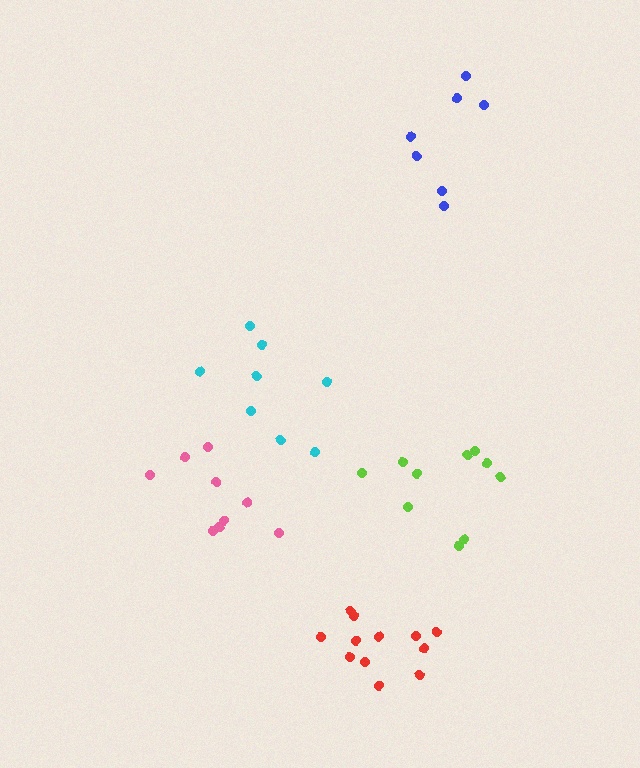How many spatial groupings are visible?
There are 5 spatial groupings.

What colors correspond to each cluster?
The clusters are colored: pink, blue, lime, cyan, red.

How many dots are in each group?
Group 1: 9 dots, Group 2: 7 dots, Group 3: 10 dots, Group 4: 8 dots, Group 5: 12 dots (46 total).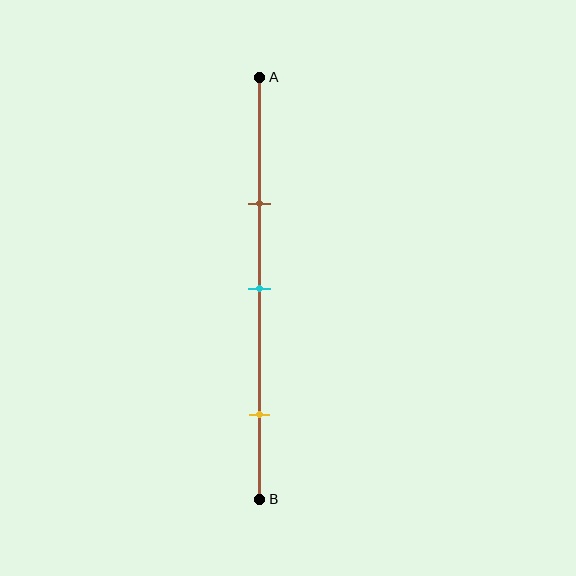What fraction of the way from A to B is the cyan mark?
The cyan mark is approximately 50% (0.5) of the way from A to B.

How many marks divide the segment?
There are 3 marks dividing the segment.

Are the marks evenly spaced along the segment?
No, the marks are not evenly spaced.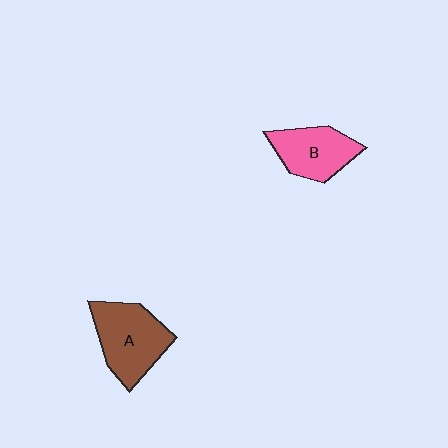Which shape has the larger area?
Shape A (brown).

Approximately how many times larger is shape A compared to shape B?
Approximately 1.3 times.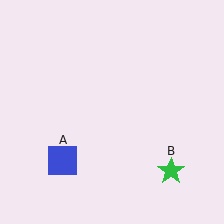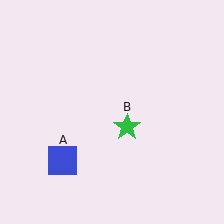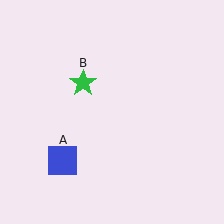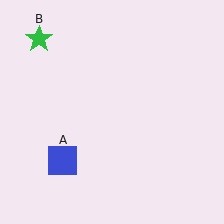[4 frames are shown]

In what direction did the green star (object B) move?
The green star (object B) moved up and to the left.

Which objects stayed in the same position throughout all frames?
Blue square (object A) remained stationary.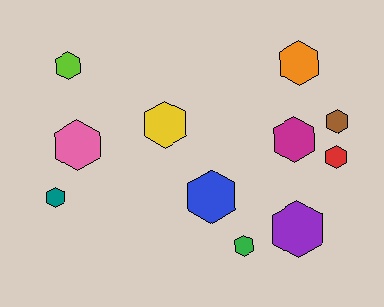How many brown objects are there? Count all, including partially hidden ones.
There is 1 brown object.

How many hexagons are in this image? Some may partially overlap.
There are 11 hexagons.